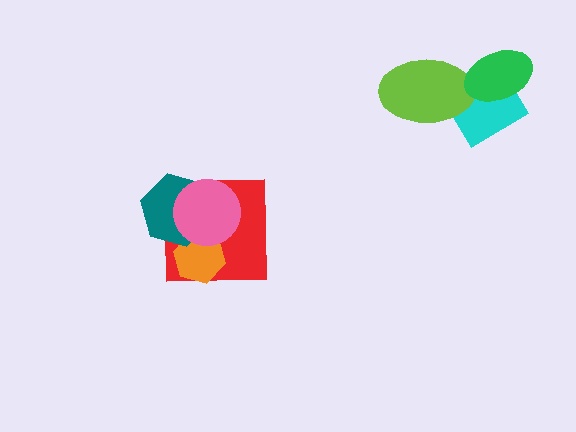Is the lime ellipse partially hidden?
Yes, it is partially covered by another shape.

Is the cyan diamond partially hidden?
Yes, it is partially covered by another shape.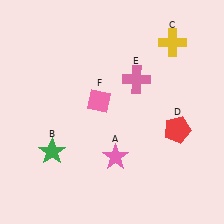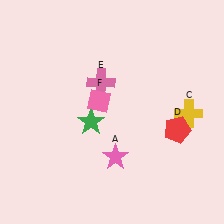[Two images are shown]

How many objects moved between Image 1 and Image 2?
3 objects moved between the two images.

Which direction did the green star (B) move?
The green star (B) moved right.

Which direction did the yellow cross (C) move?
The yellow cross (C) moved down.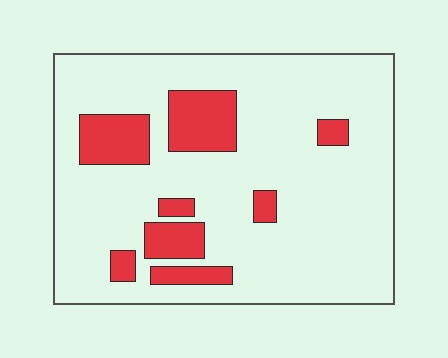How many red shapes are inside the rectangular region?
8.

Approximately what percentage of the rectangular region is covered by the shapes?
Approximately 15%.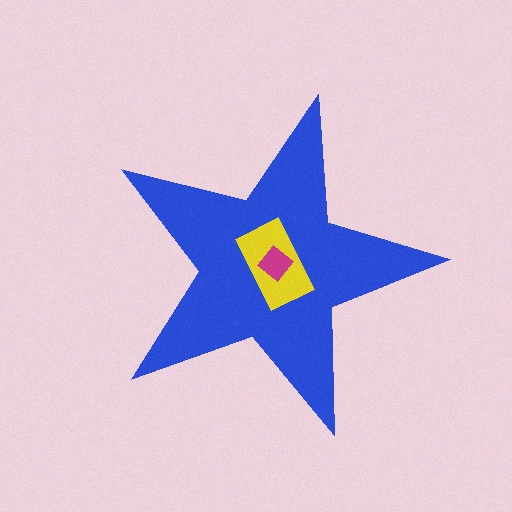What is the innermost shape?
The magenta diamond.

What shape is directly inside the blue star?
The yellow rectangle.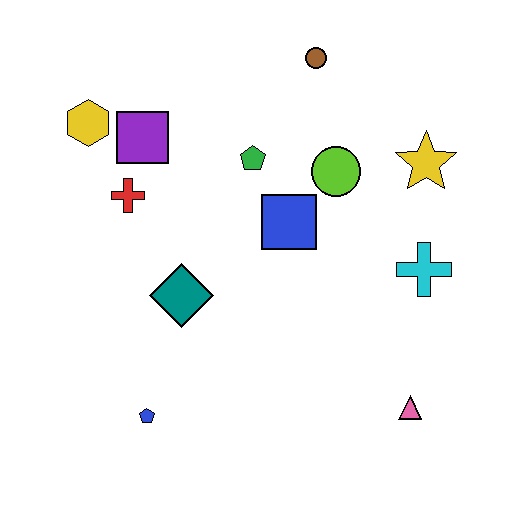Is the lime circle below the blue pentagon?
No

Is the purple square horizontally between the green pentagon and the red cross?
Yes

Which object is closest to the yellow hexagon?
The purple square is closest to the yellow hexagon.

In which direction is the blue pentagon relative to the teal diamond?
The blue pentagon is below the teal diamond.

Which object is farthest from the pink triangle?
The yellow hexagon is farthest from the pink triangle.